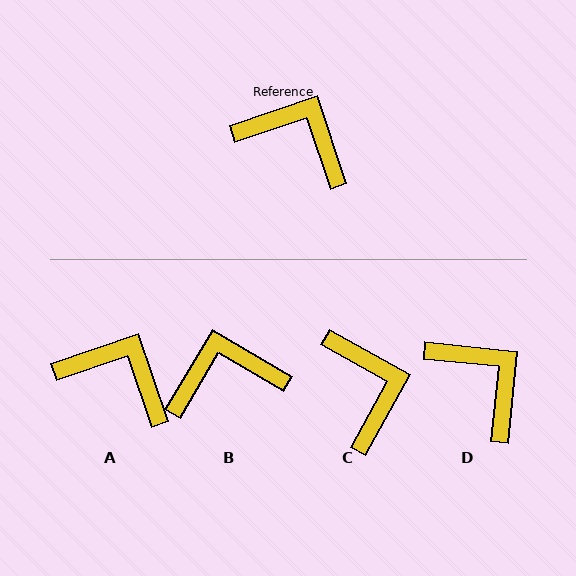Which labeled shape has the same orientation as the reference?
A.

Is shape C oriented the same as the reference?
No, it is off by about 48 degrees.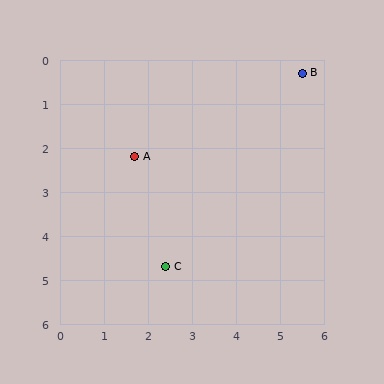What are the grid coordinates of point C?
Point C is at approximately (2.4, 4.7).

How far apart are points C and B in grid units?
Points C and B are about 5.4 grid units apart.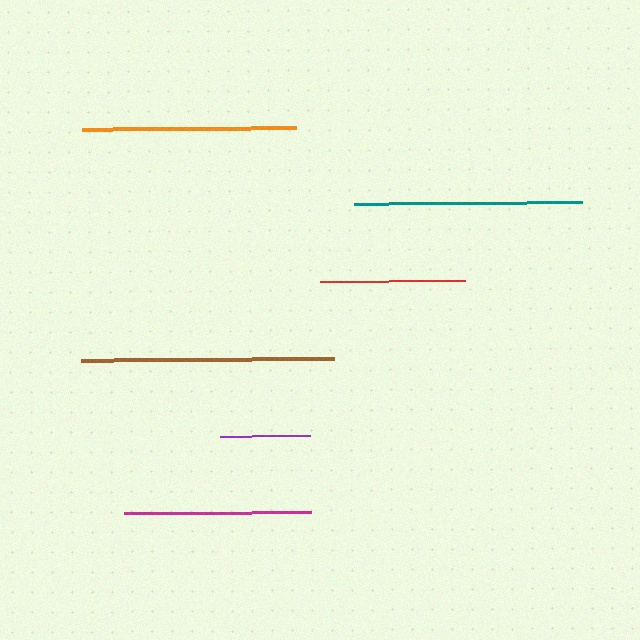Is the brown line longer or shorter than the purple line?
The brown line is longer than the purple line.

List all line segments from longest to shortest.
From longest to shortest: brown, teal, orange, magenta, red, purple.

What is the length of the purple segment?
The purple segment is approximately 90 pixels long.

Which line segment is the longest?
The brown line is the longest at approximately 253 pixels.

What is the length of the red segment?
The red segment is approximately 145 pixels long.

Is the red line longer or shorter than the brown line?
The brown line is longer than the red line.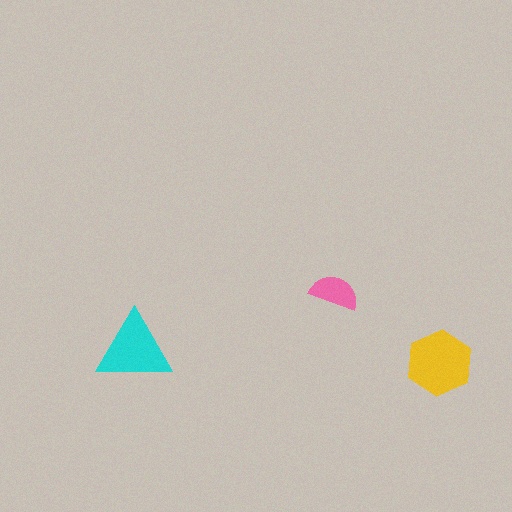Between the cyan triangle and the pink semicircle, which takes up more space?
The cyan triangle.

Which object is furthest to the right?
The yellow hexagon is rightmost.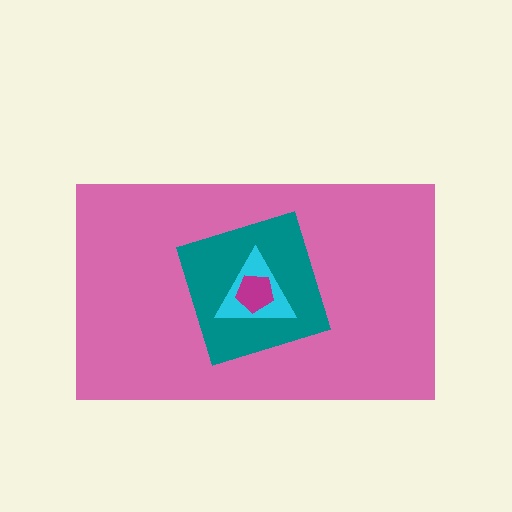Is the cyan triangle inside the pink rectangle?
Yes.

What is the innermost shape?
The magenta pentagon.